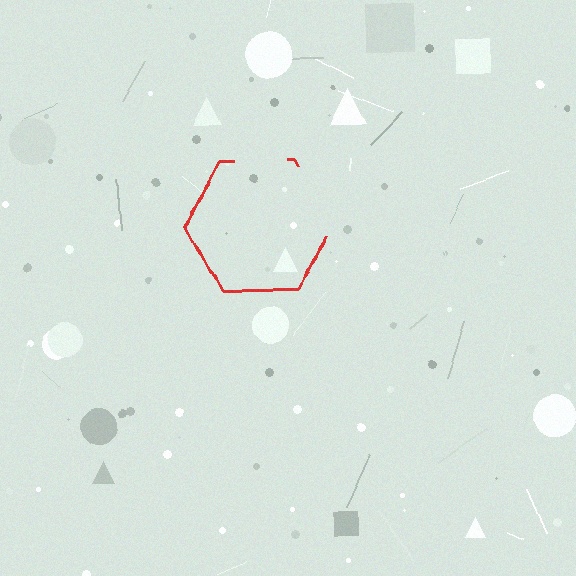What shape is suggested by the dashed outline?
The dashed outline suggests a hexagon.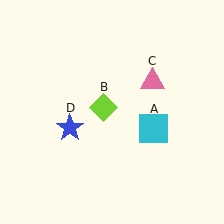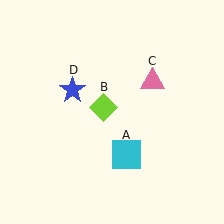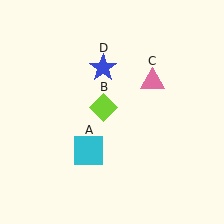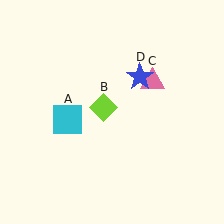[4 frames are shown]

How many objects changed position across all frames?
2 objects changed position: cyan square (object A), blue star (object D).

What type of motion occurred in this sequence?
The cyan square (object A), blue star (object D) rotated clockwise around the center of the scene.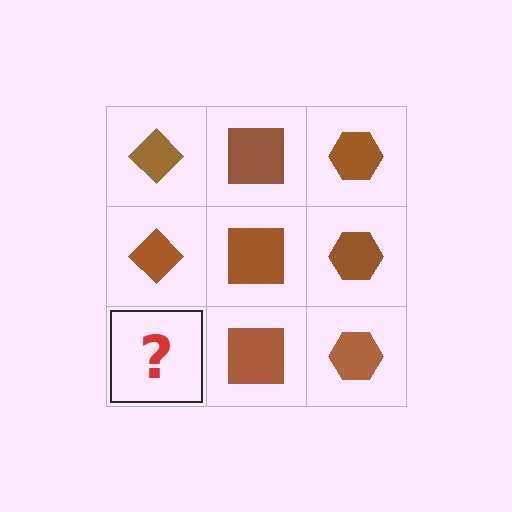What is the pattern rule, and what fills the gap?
The rule is that each column has a consistent shape. The gap should be filled with a brown diamond.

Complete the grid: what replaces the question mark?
The question mark should be replaced with a brown diamond.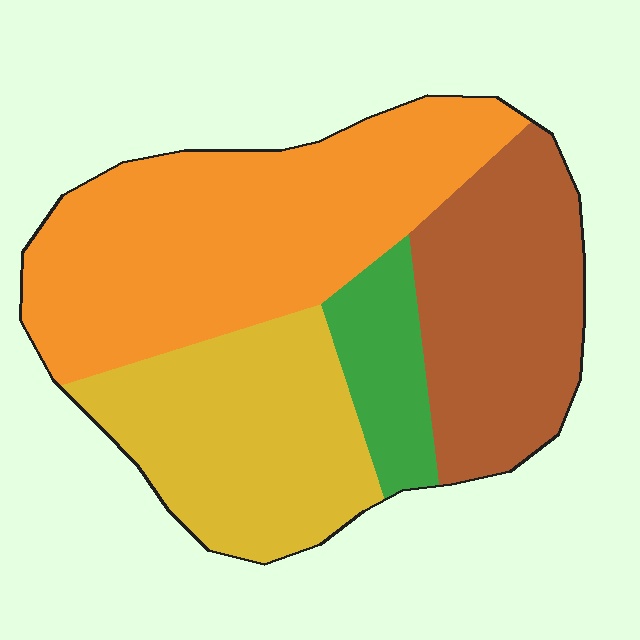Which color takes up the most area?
Orange, at roughly 40%.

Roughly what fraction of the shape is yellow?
Yellow covers 26% of the shape.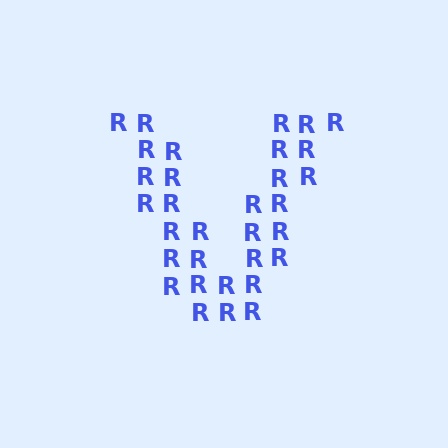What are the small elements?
The small elements are letter R's.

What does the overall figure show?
The overall figure shows the letter V.